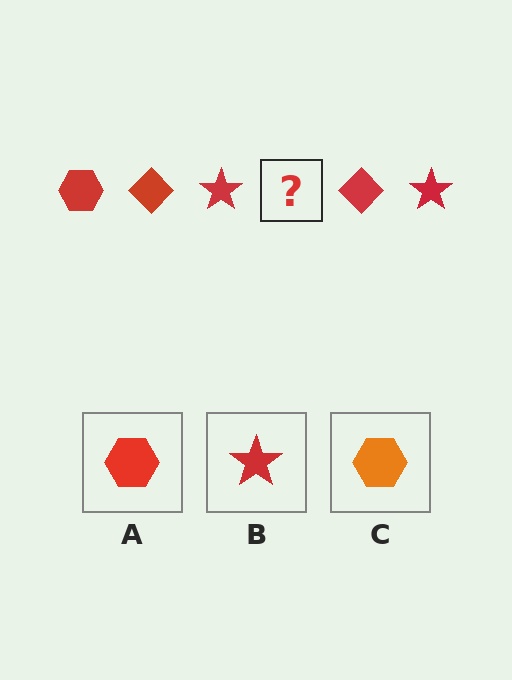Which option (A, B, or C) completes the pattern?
A.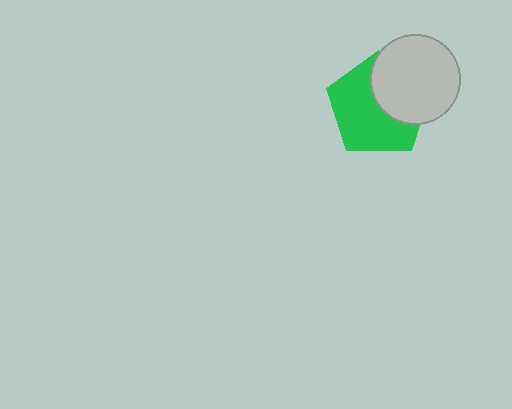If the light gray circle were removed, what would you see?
You would see the complete green pentagon.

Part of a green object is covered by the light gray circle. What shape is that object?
It is a pentagon.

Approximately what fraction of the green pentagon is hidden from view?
Roughly 38% of the green pentagon is hidden behind the light gray circle.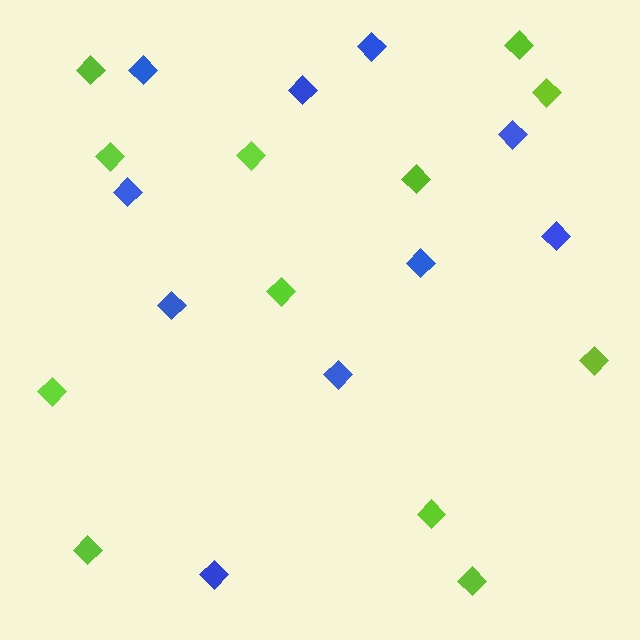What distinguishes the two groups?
There are 2 groups: one group of blue diamonds (10) and one group of lime diamonds (12).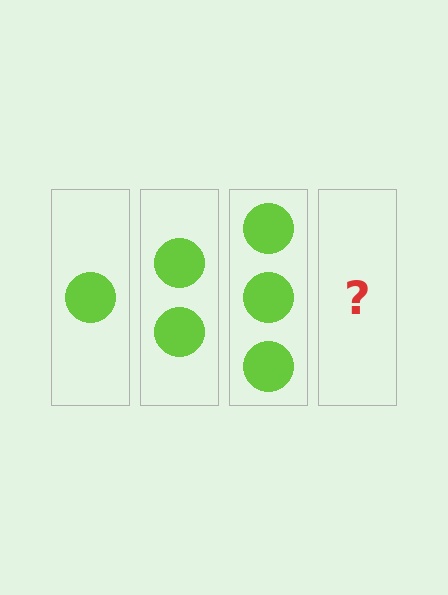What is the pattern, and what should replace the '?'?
The pattern is that each step adds one more circle. The '?' should be 4 circles.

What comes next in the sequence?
The next element should be 4 circles.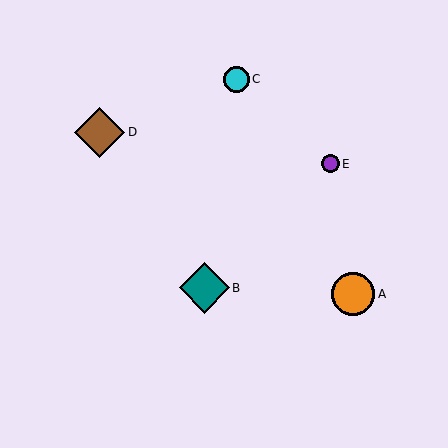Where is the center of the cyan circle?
The center of the cyan circle is at (236, 79).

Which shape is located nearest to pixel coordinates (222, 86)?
The cyan circle (labeled C) at (236, 79) is nearest to that location.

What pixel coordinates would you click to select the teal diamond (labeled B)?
Click at (204, 288) to select the teal diamond B.